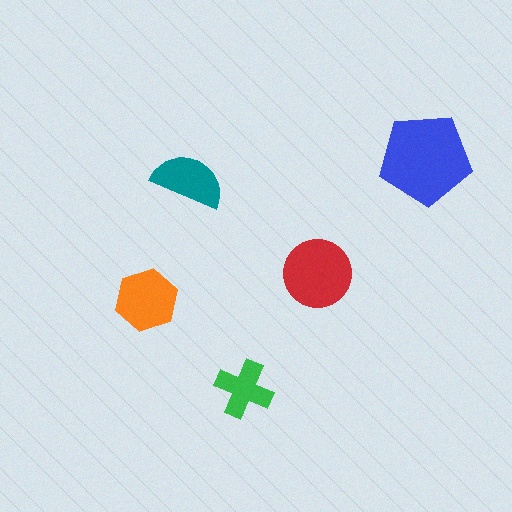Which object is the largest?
The blue pentagon.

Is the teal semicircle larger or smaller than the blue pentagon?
Smaller.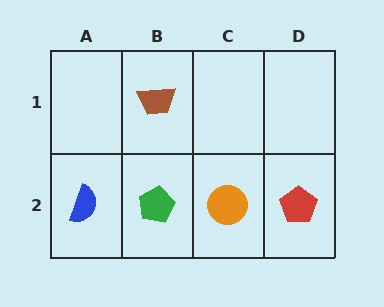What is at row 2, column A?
A blue semicircle.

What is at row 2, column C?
An orange circle.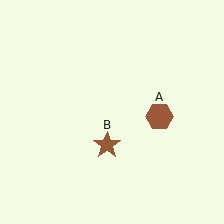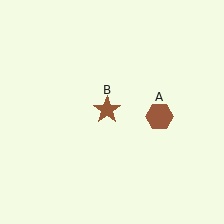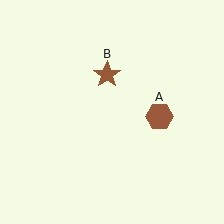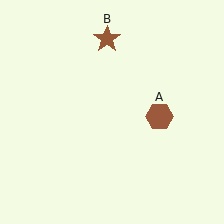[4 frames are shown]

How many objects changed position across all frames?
1 object changed position: brown star (object B).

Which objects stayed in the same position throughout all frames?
Brown hexagon (object A) remained stationary.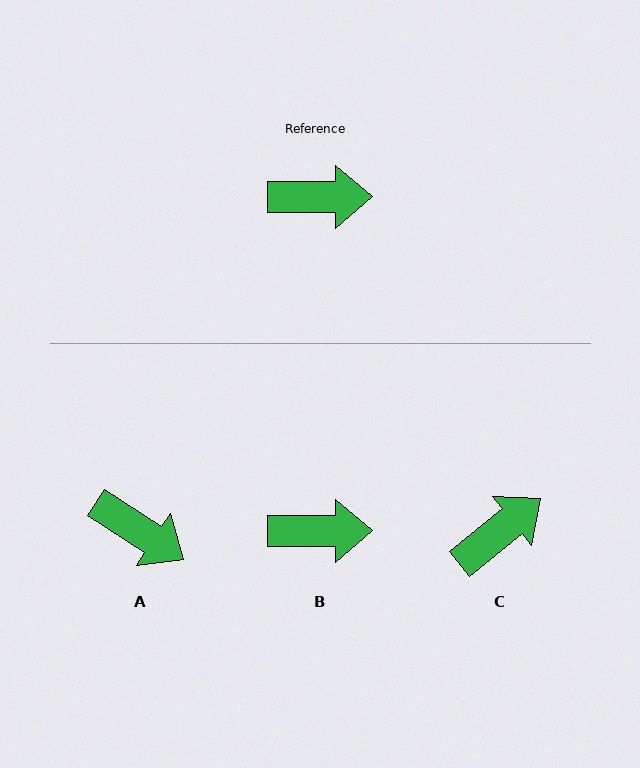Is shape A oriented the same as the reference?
No, it is off by about 33 degrees.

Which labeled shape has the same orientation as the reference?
B.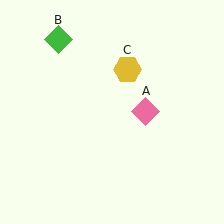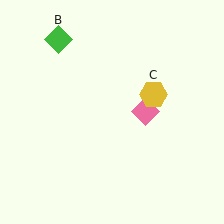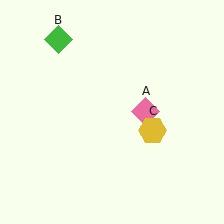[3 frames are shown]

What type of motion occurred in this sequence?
The yellow hexagon (object C) rotated clockwise around the center of the scene.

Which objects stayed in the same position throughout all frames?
Pink diamond (object A) and green diamond (object B) remained stationary.